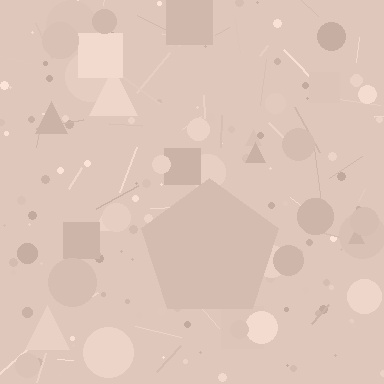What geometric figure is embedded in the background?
A pentagon is embedded in the background.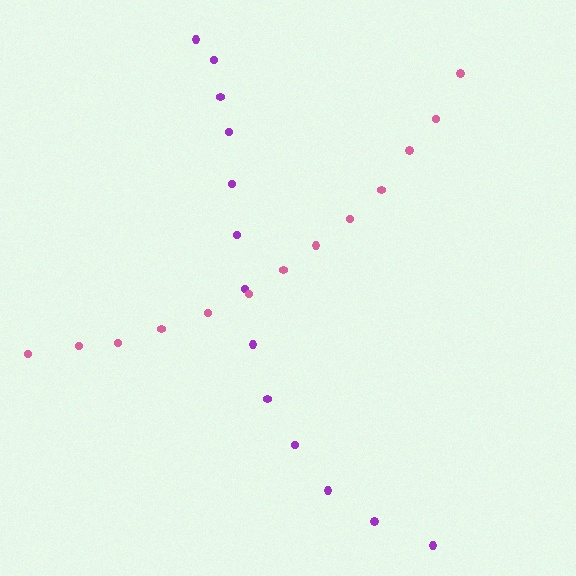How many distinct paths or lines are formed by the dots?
There are 2 distinct paths.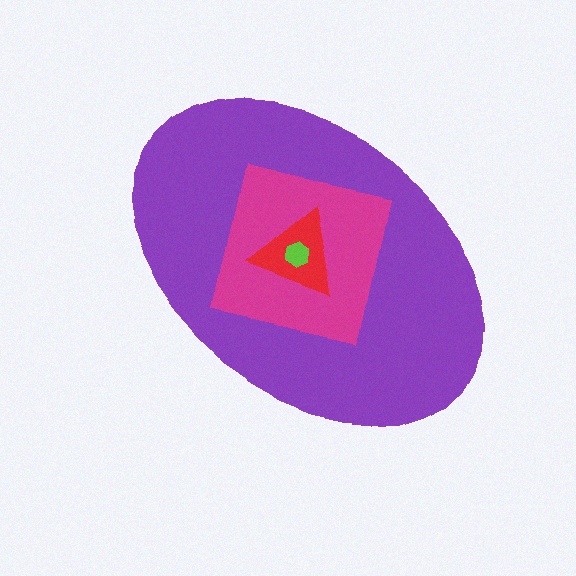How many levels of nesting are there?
4.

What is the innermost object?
The lime hexagon.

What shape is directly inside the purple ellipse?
The magenta square.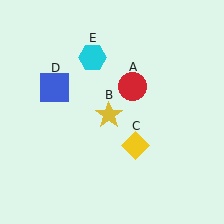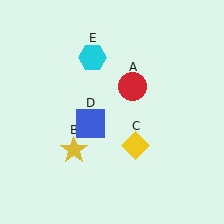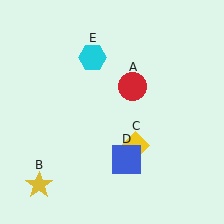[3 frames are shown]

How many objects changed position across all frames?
2 objects changed position: yellow star (object B), blue square (object D).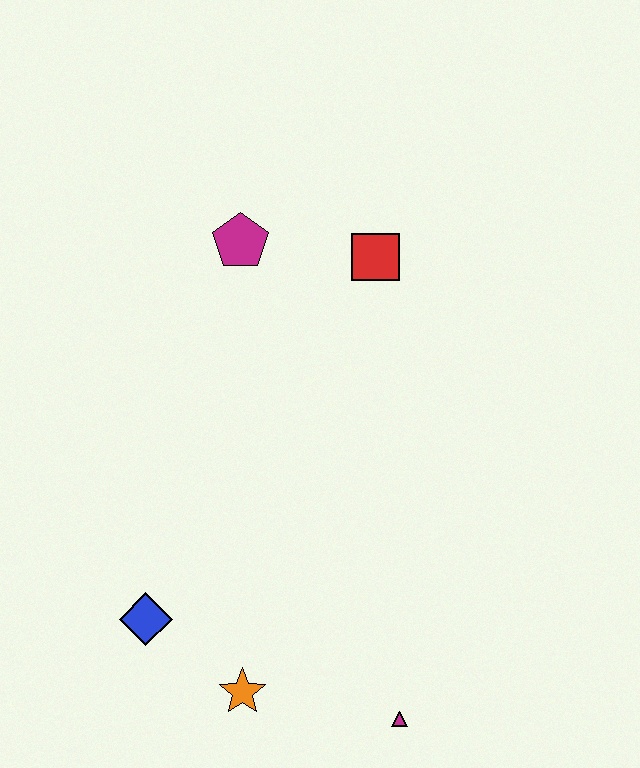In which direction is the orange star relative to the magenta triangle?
The orange star is to the left of the magenta triangle.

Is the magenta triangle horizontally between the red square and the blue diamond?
No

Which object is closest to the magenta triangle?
The orange star is closest to the magenta triangle.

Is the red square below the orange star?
No